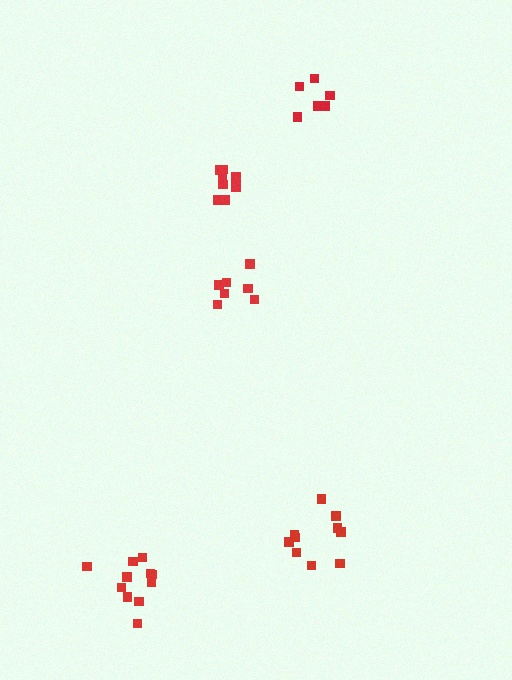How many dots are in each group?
Group 1: 10 dots, Group 2: 11 dots, Group 3: 8 dots, Group 4: 7 dots, Group 5: 6 dots (42 total).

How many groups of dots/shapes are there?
There are 5 groups.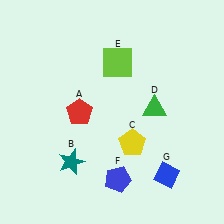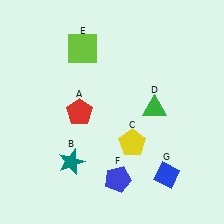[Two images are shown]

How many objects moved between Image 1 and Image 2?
1 object moved between the two images.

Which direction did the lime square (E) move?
The lime square (E) moved left.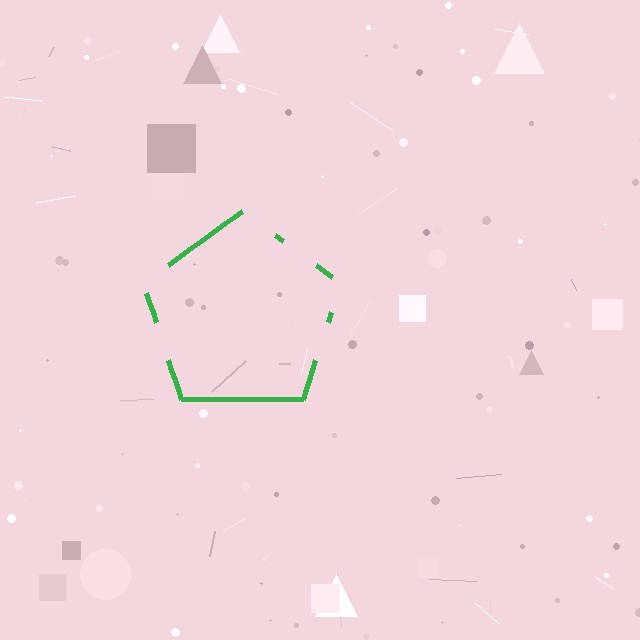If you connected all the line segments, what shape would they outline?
They would outline a pentagon.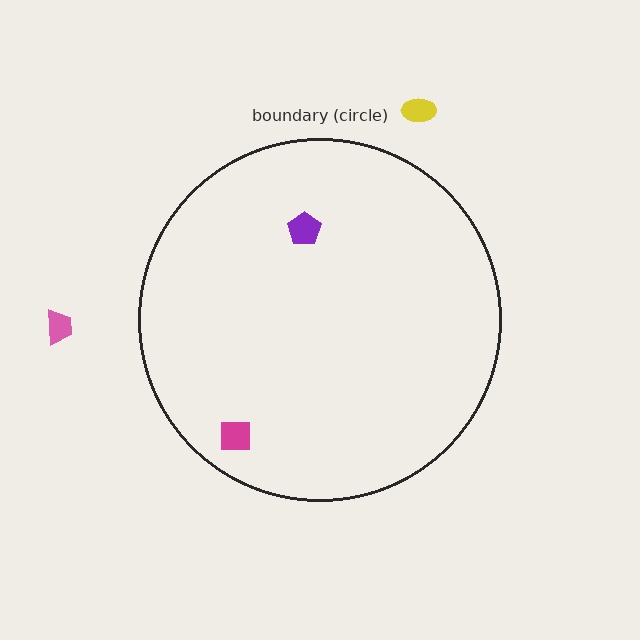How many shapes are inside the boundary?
2 inside, 2 outside.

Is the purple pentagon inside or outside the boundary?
Inside.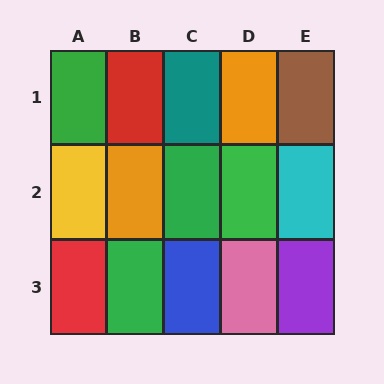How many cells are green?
4 cells are green.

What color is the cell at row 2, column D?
Green.